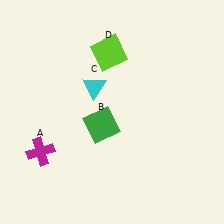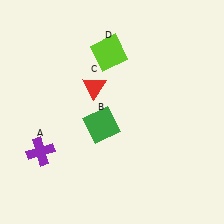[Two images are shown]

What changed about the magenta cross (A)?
In Image 1, A is magenta. In Image 2, it changed to purple.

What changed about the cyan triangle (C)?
In Image 1, C is cyan. In Image 2, it changed to red.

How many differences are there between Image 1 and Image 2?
There are 2 differences between the two images.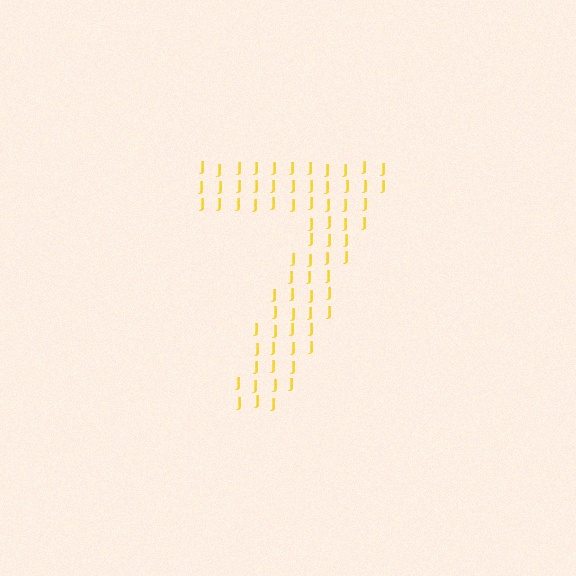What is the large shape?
The large shape is the digit 7.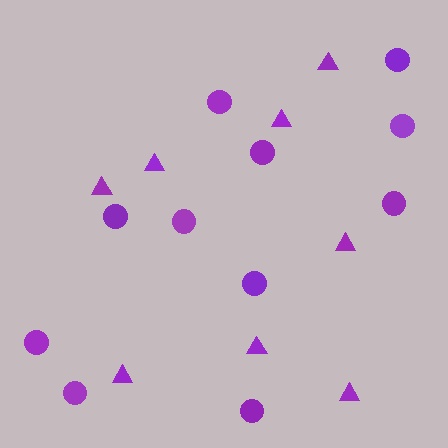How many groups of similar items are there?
There are 2 groups: one group of circles (11) and one group of triangles (8).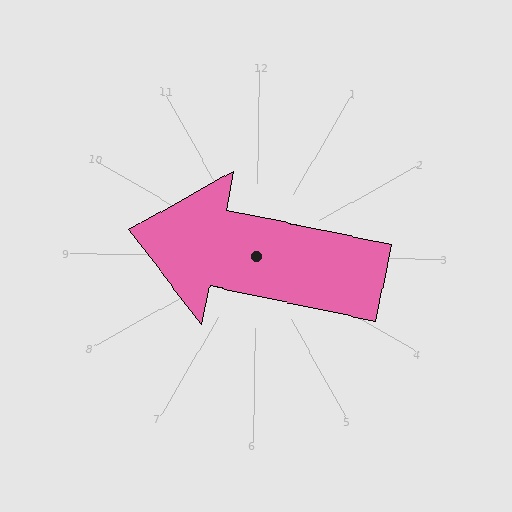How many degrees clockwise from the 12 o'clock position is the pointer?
Approximately 281 degrees.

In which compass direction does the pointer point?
West.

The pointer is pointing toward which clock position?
Roughly 9 o'clock.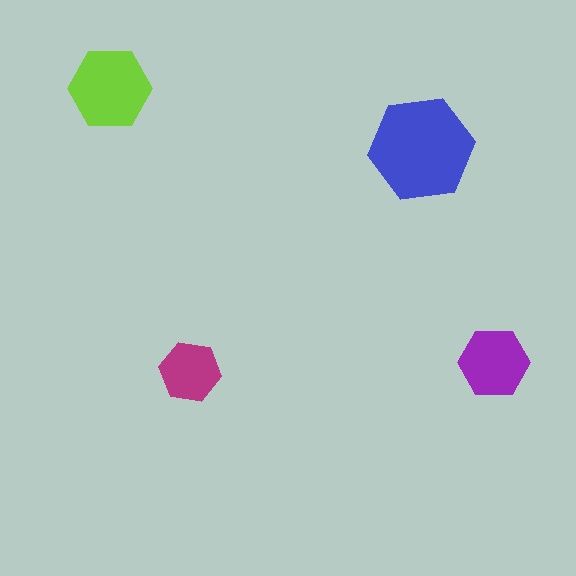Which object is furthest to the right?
The purple hexagon is rightmost.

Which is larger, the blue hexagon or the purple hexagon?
The blue one.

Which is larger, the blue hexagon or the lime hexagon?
The blue one.